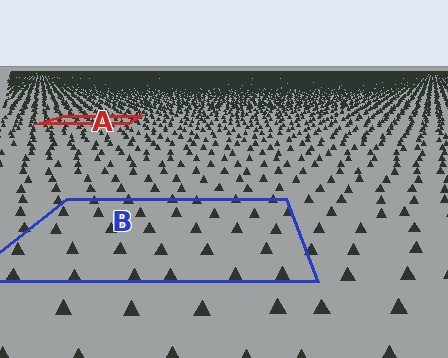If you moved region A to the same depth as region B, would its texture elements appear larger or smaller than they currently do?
They would appear larger. At a closer depth, the same texture elements are projected at a bigger on-screen size.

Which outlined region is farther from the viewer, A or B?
Region A is farther from the viewer — the texture elements inside it appear smaller and more densely packed.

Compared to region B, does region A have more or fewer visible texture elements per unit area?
Region A has more texture elements per unit area — they are packed more densely because it is farther away.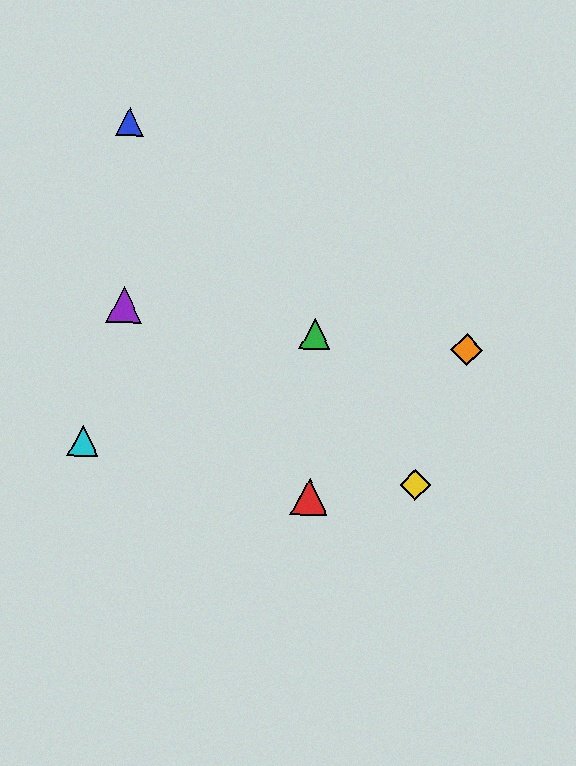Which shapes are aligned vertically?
The red triangle, the green triangle are aligned vertically.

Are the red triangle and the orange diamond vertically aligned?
No, the red triangle is at x≈309 and the orange diamond is at x≈467.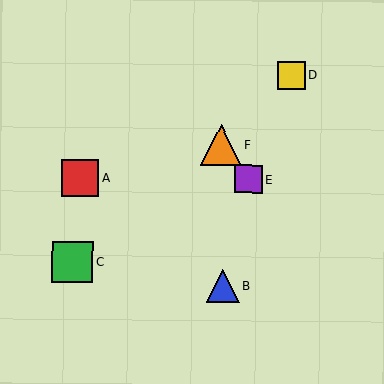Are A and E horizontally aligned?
Yes, both are at y≈178.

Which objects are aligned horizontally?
Objects A, E are aligned horizontally.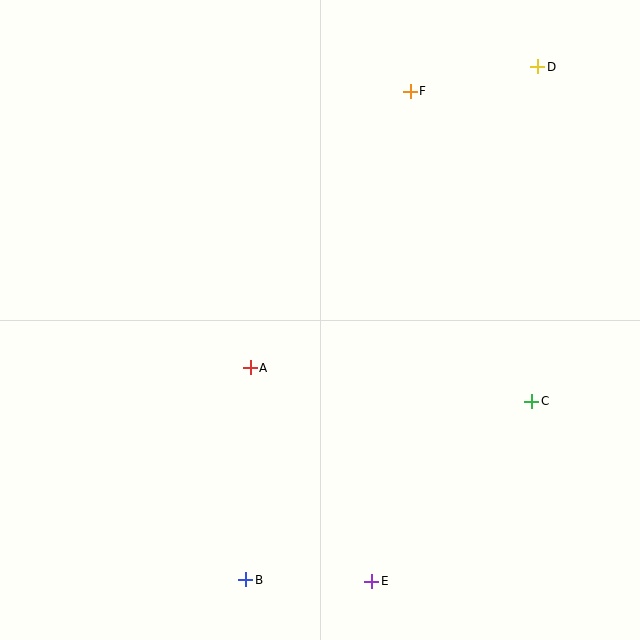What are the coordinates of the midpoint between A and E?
The midpoint between A and E is at (311, 475).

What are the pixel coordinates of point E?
Point E is at (372, 581).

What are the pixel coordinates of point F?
Point F is at (410, 91).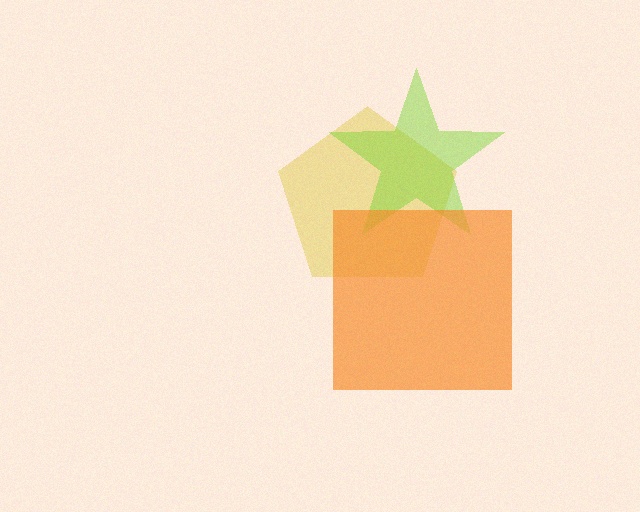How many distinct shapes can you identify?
There are 3 distinct shapes: a yellow pentagon, a lime star, an orange square.